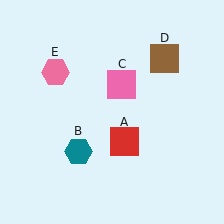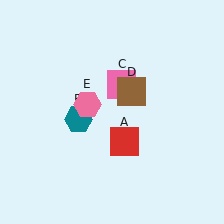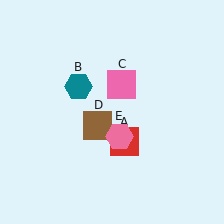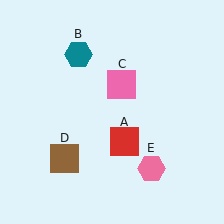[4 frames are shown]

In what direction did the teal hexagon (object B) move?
The teal hexagon (object B) moved up.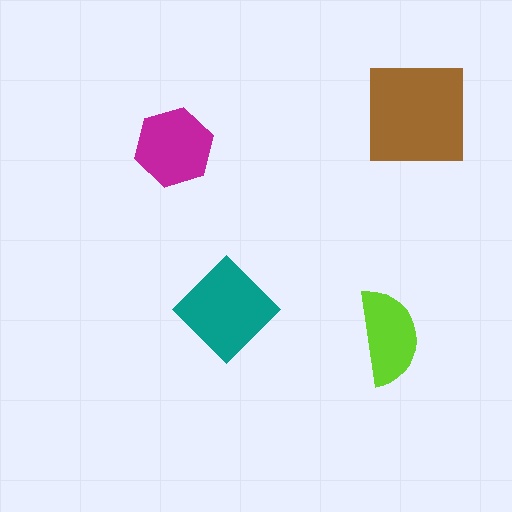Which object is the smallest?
The lime semicircle.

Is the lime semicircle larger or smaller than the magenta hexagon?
Smaller.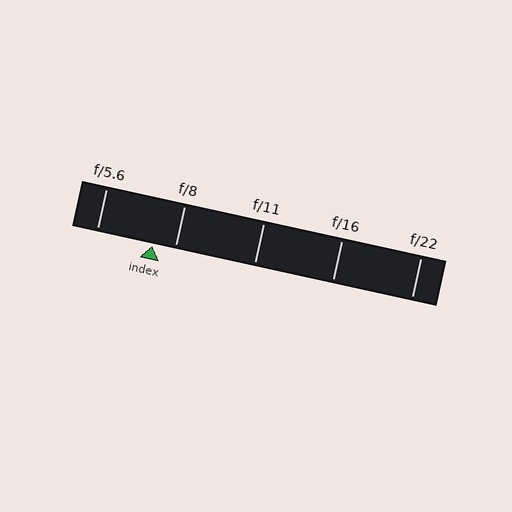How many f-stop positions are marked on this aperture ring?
There are 5 f-stop positions marked.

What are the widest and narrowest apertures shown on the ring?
The widest aperture shown is f/5.6 and the narrowest is f/22.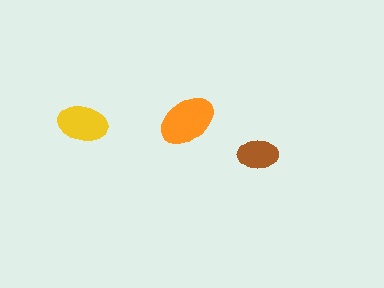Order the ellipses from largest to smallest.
the orange one, the yellow one, the brown one.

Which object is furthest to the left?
The yellow ellipse is leftmost.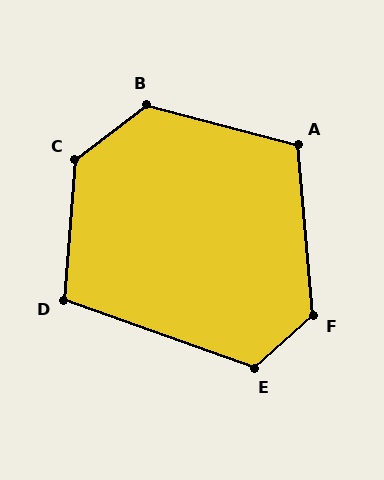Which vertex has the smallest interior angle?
D, at approximately 105 degrees.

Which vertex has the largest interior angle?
C, at approximately 132 degrees.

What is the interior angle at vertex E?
Approximately 119 degrees (obtuse).